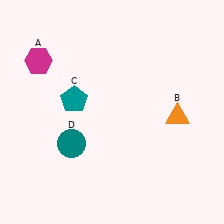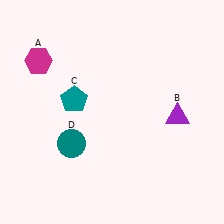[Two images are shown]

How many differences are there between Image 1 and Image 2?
There is 1 difference between the two images.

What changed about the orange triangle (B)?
In Image 1, B is orange. In Image 2, it changed to purple.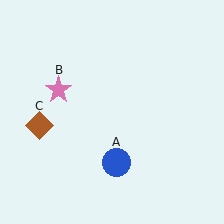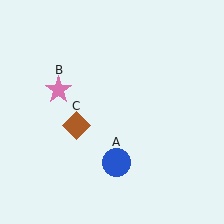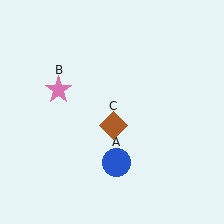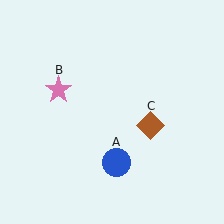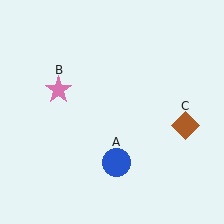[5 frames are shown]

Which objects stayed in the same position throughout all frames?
Blue circle (object A) and pink star (object B) remained stationary.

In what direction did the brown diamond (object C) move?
The brown diamond (object C) moved right.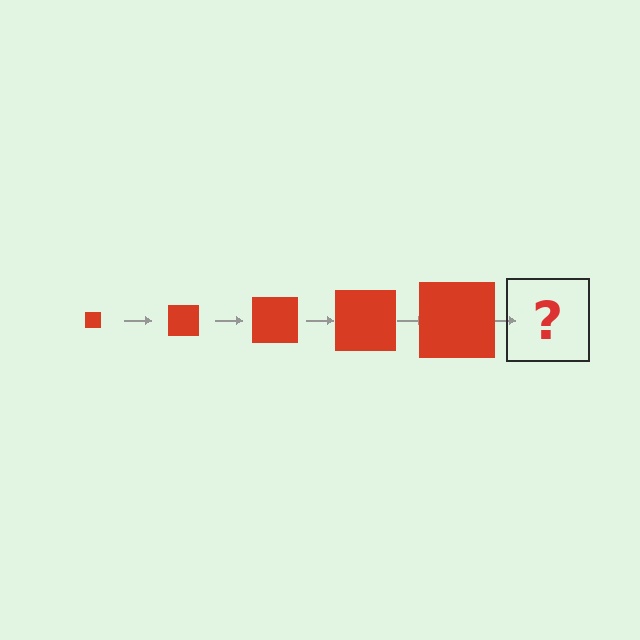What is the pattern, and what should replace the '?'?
The pattern is that the square gets progressively larger each step. The '?' should be a red square, larger than the previous one.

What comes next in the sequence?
The next element should be a red square, larger than the previous one.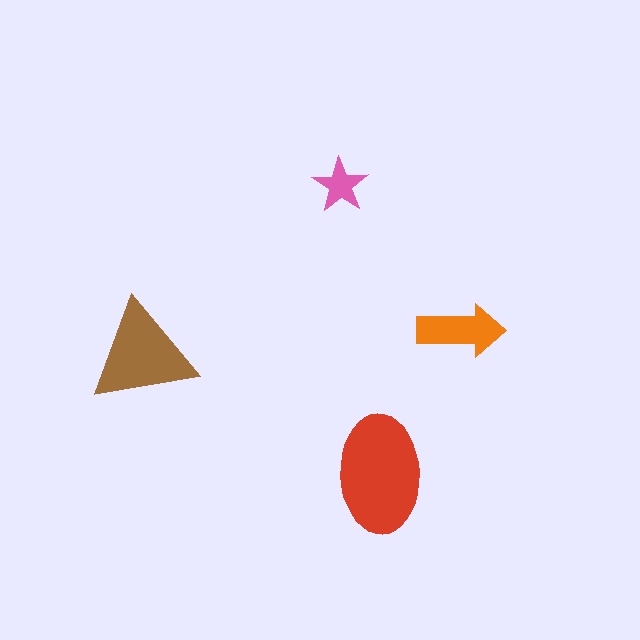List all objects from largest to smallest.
The red ellipse, the brown triangle, the orange arrow, the pink star.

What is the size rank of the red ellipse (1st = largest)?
1st.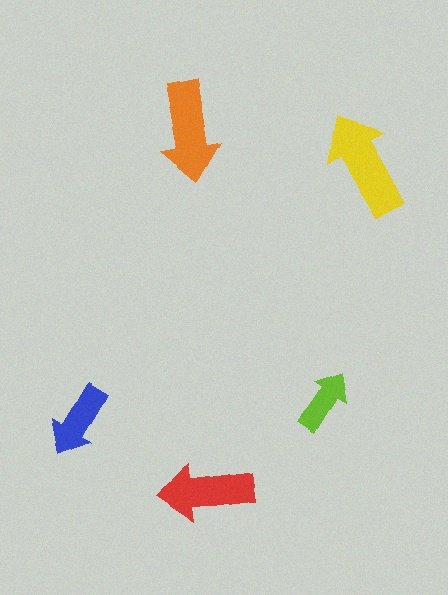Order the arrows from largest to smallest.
the yellow one, the orange one, the red one, the blue one, the lime one.